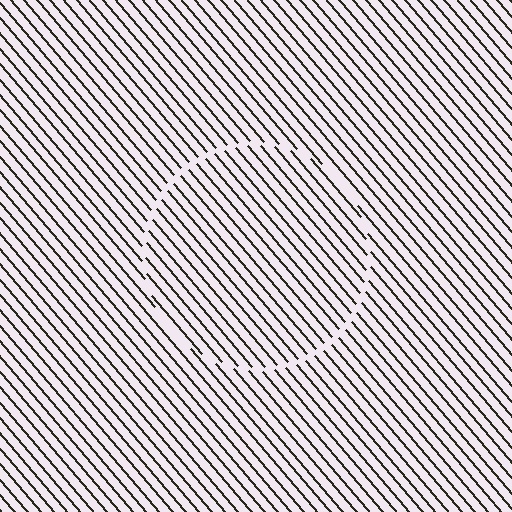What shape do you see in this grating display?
An illusory circle. The interior of the shape contains the same grating, shifted by half a period — the contour is defined by the phase discontinuity where line-ends from the inner and outer gratings abut.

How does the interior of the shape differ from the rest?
The interior of the shape contains the same grating, shifted by half a period — the contour is defined by the phase discontinuity where line-ends from the inner and outer gratings abut.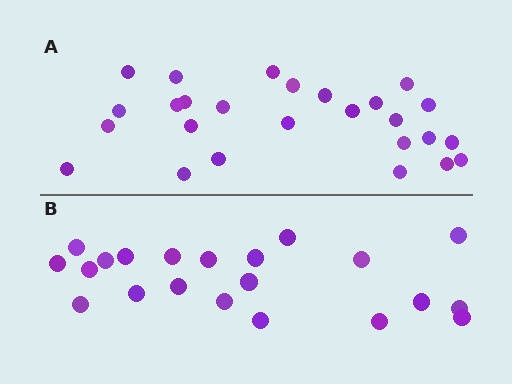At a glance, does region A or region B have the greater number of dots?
Region A (the top region) has more dots.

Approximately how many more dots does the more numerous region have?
Region A has about 5 more dots than region B.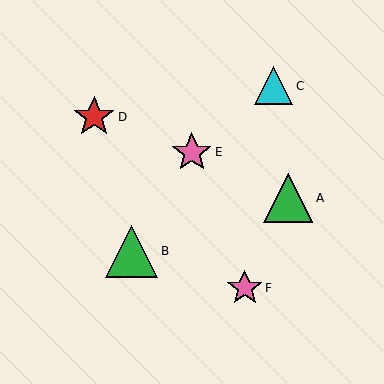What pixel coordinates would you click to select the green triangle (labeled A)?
Click at (288, 198) to select the green triangle A.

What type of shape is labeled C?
Shape C is a cyan triangle.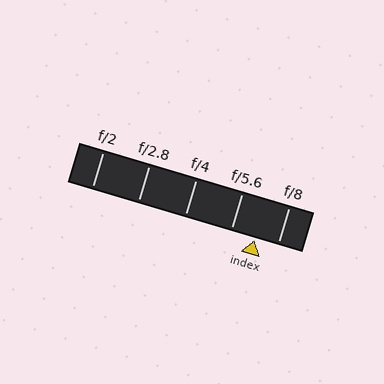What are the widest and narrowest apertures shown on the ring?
The widest aperture shown is f/2 and the narrowest is f/8.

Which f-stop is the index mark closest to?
The index mark is closest to f/8.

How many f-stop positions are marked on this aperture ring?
There are 5 f-stop positions marked.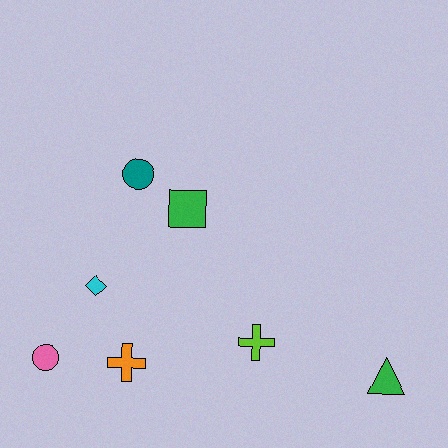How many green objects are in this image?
There are 2 green objects.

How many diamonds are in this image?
There is 1 diamond.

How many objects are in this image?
There are 7 objects.